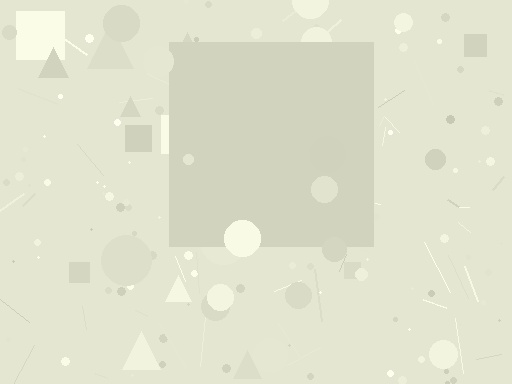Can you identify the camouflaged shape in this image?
The camouflaged shape is a square.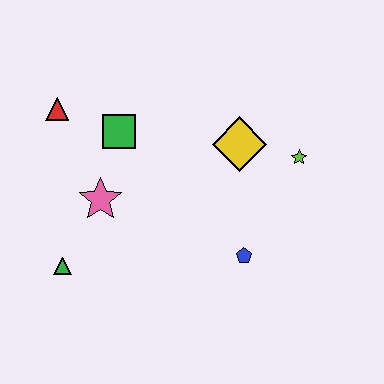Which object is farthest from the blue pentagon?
The red triangle is farthest from the blue pentagon.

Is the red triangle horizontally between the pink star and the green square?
No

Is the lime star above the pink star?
Yes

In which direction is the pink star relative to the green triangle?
The pink star is above the green triangle.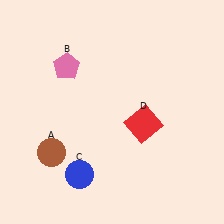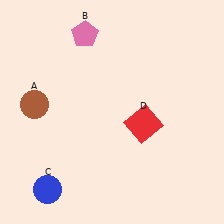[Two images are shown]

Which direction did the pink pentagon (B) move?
The pink pentagon (B) moved up.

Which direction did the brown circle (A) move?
The brown circle (A) moved up.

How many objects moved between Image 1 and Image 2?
3 objects moved between the two images.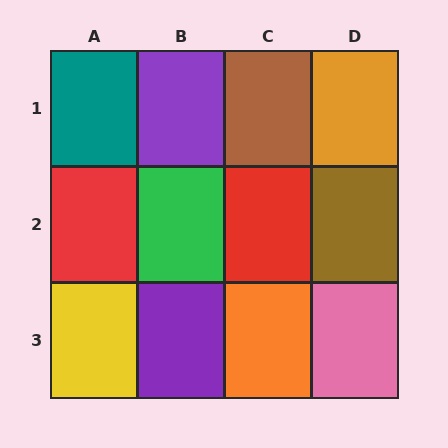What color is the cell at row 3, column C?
Orange.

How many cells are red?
2 cells are red.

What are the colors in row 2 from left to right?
Red, green, red, brown.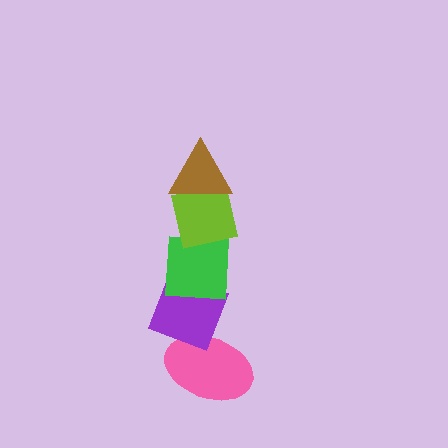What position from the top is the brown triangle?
The brown triangle is 1st from the top.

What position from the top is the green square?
The green square is 3rd from the top.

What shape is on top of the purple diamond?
The green square is on top of the purple diamond.